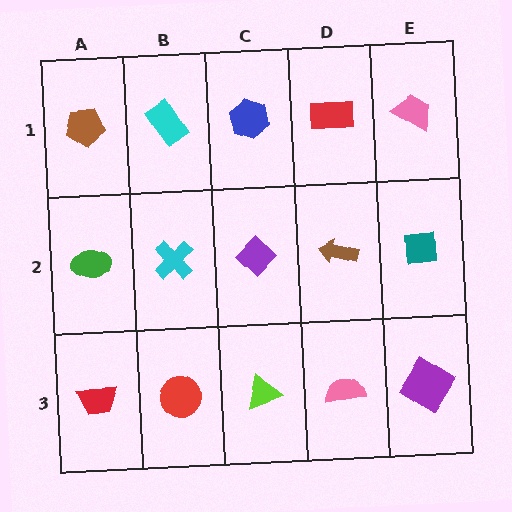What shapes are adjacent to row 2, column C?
A blue hexagon (row 1, column C), a lime triangle (row 3, column C), a cyan cross (row 2, column B), a brown arrow (row 2, column D).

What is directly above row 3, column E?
A teal square.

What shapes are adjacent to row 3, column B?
A cyan cross (row 2, column B), a red trapezoid (row 3, column A), a lime triangle (row 3, column C).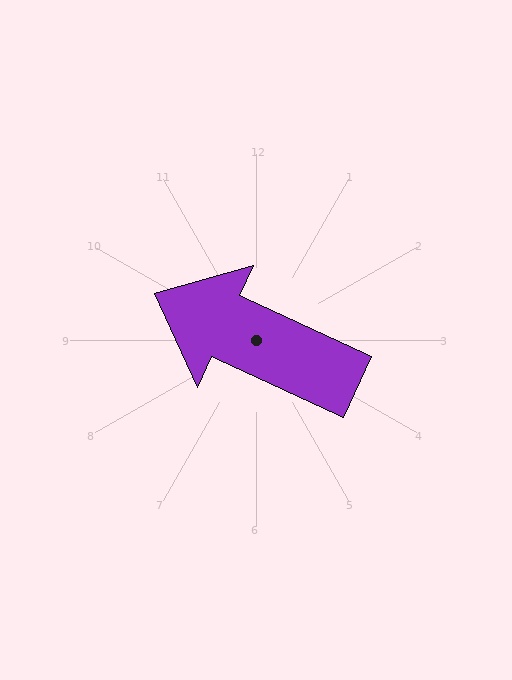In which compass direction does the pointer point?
Northwest.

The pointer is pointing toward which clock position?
Roughly 10 o'clock.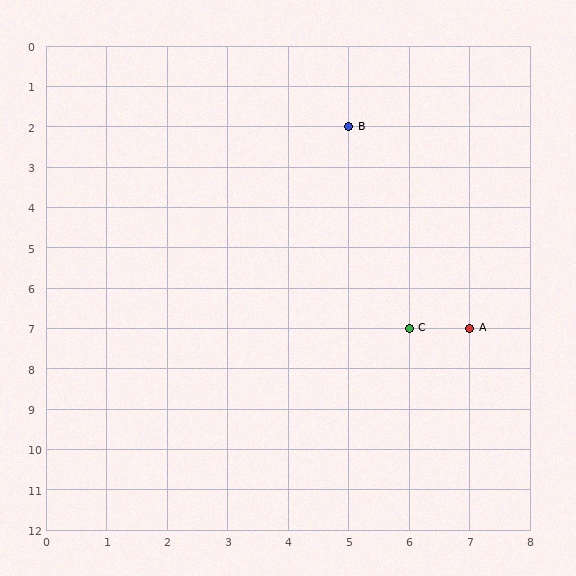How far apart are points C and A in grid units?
Points C and A are 1 column apart.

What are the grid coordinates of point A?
Point A is at grid coordinates (7, 7).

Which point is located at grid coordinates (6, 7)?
Point C is at (6, 7).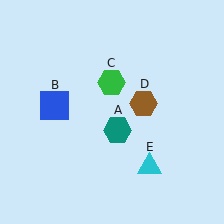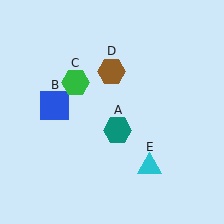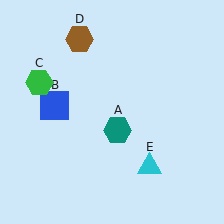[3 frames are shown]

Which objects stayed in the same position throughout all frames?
Teal hexagon (object A) and blue square (object B) and cyan triangle (object E) remained stationary.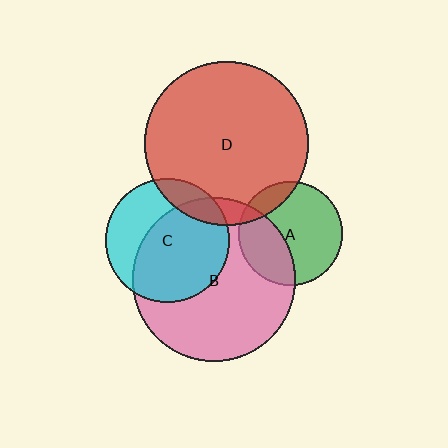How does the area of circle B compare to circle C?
Approximately 1.7 times.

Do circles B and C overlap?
Yes.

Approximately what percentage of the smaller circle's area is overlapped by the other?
Approximately 60%.